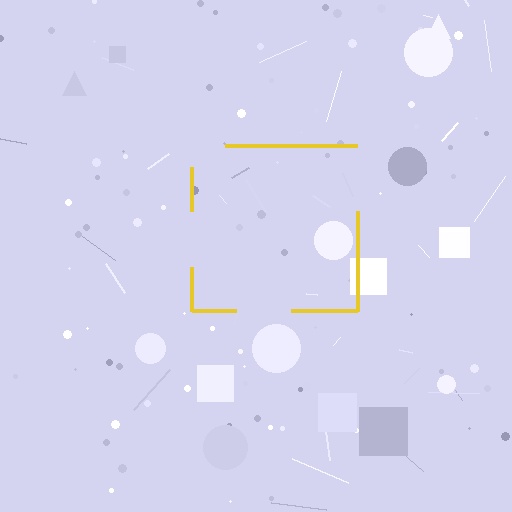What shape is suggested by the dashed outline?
The dashed outline suggests a square.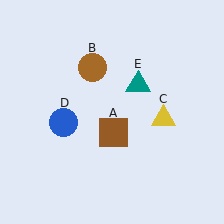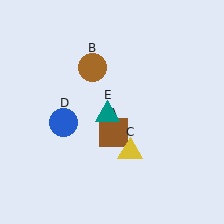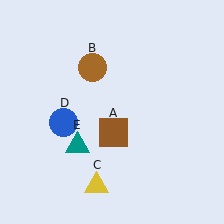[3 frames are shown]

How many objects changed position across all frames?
2 objects changed position: yellow triangle (object C), teal triangle (object E).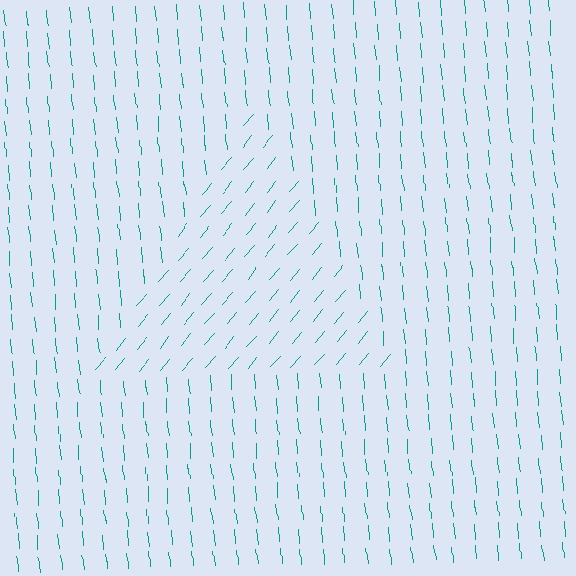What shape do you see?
I see a triangle.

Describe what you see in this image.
The image is filled with small teal line segments. A triangle region in the image has lines oriented differently from the surrounding lines, creating a visible texture boundary.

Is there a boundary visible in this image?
Yes, there is a texture boundary formed by a change in line orientation.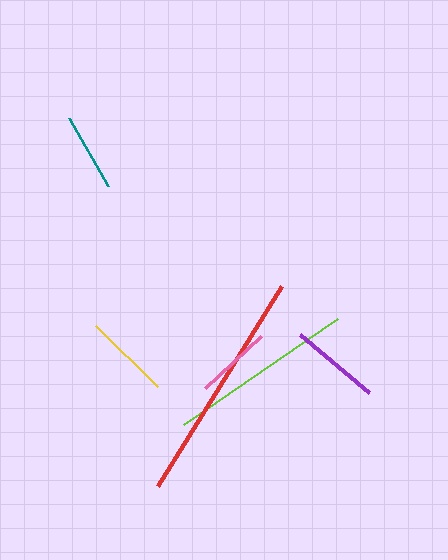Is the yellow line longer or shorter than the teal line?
The yellow line is longer than the teal line.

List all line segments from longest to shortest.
From longest to shortest: red, lime, purple, yellow, teal, pink.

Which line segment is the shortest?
The pink line is the shortest at approximately 77 pixels.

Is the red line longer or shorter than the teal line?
The red line is longer than the teal line.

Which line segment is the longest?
The red line is the longest at approximately 235 pixels.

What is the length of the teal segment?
The teal segment is approximately 77 pixels long.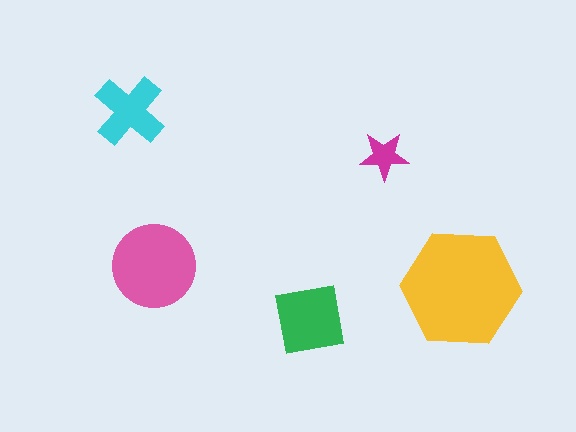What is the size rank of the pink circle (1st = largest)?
2nd.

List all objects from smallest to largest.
The magenta star, the cyan cross, the green square, the pink circle, the yellow hexagon.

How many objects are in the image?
There are 5 objects in the image.